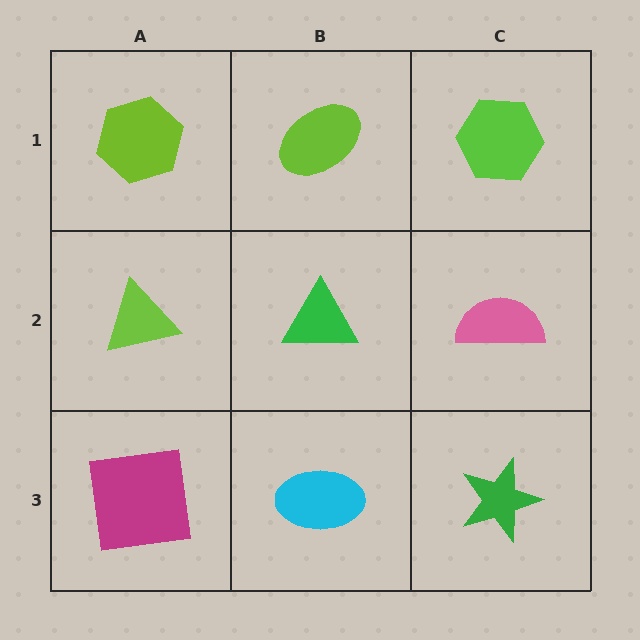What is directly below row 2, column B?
A cyan ellipse.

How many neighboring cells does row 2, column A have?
3.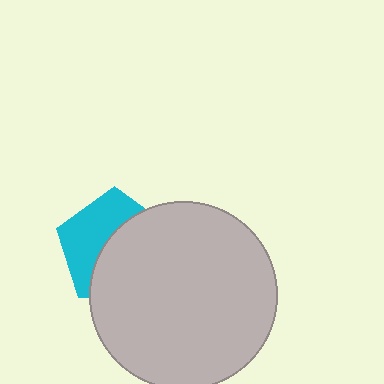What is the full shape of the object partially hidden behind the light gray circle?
The partially hidden object is a cyan pentagon.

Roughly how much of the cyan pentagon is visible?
A small part of it is visible (roughly 44%).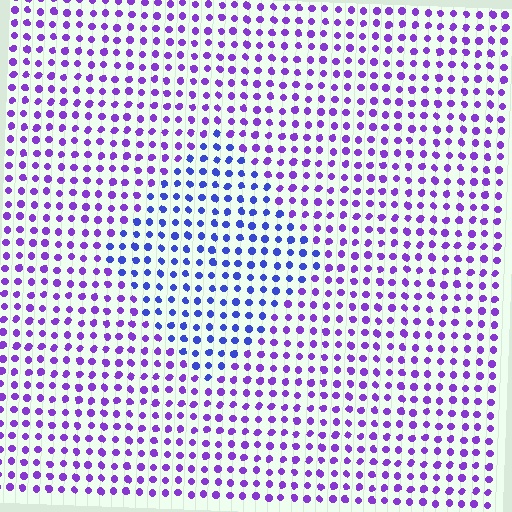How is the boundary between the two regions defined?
The boundary is defined purely by a slight shift in hue (about 38 degrees). Spacing, size, and orientation are identical on both sides.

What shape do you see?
I see a diamond.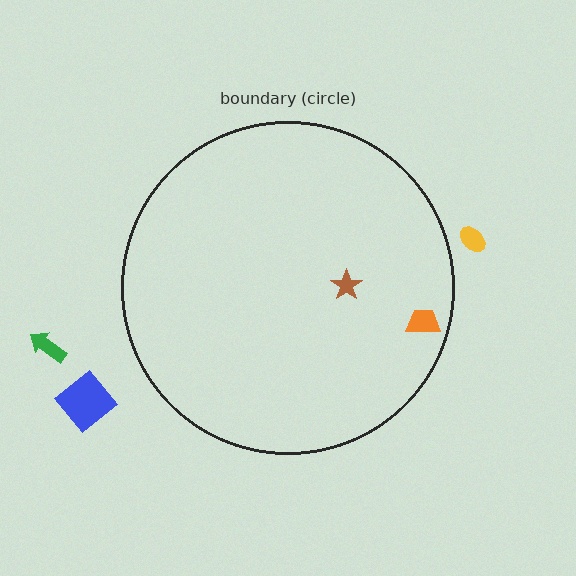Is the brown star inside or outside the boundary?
Inside.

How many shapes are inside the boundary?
2 inside, 3 outside.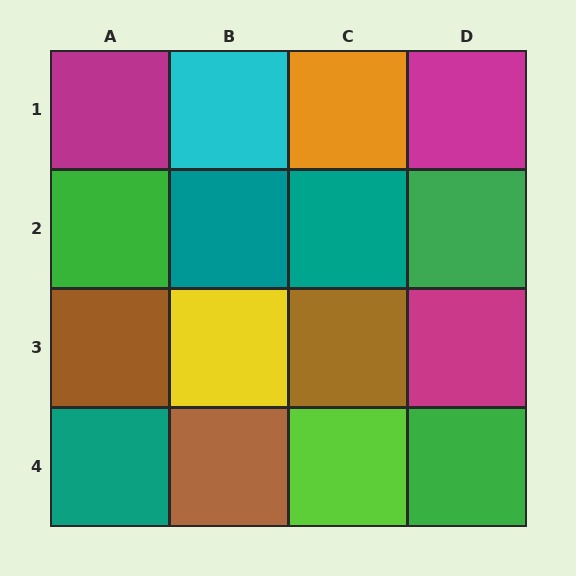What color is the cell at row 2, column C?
Teal.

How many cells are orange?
1 cell is orange.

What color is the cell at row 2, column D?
Green.